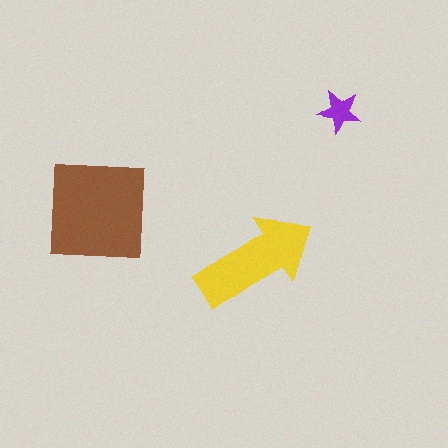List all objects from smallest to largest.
The purple star, the yellow arrow, the brown square.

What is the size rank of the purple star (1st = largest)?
3rd.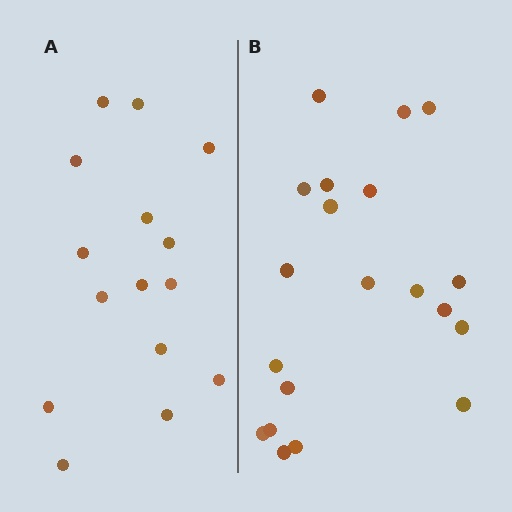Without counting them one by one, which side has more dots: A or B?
Region B (the right region) has more dots.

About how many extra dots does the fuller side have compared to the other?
Region B has about 5 more dots than region A.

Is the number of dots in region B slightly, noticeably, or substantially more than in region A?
Region B has noticeably more, but not dramatically so. The ratio is roughly 1.3 to 1.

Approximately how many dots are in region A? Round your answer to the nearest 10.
About 20 dots. (The exact count is 15, which rounds to 20.)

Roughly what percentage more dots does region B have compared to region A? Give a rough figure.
About 35% more.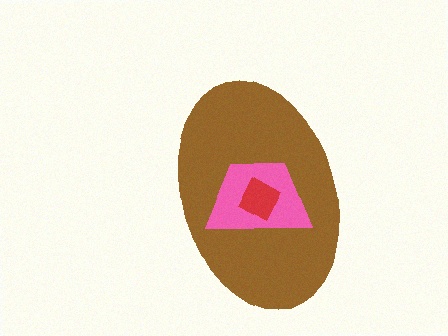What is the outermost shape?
The brown ellipse.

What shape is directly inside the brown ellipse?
The pink trapezoid.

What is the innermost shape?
The red diamond.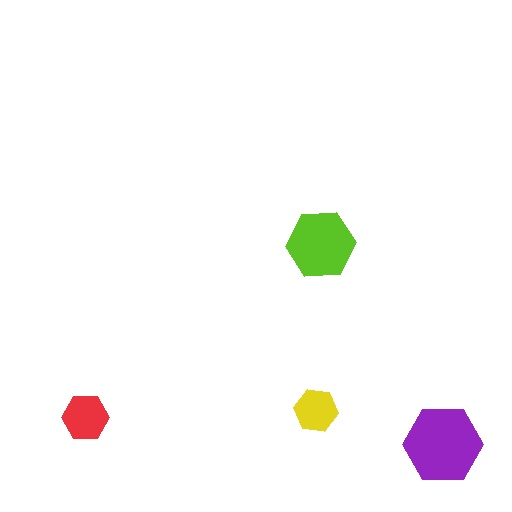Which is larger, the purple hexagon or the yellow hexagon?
The purple one.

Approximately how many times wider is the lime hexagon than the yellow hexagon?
About 1.5 times wider.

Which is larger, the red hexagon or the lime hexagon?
The lime one.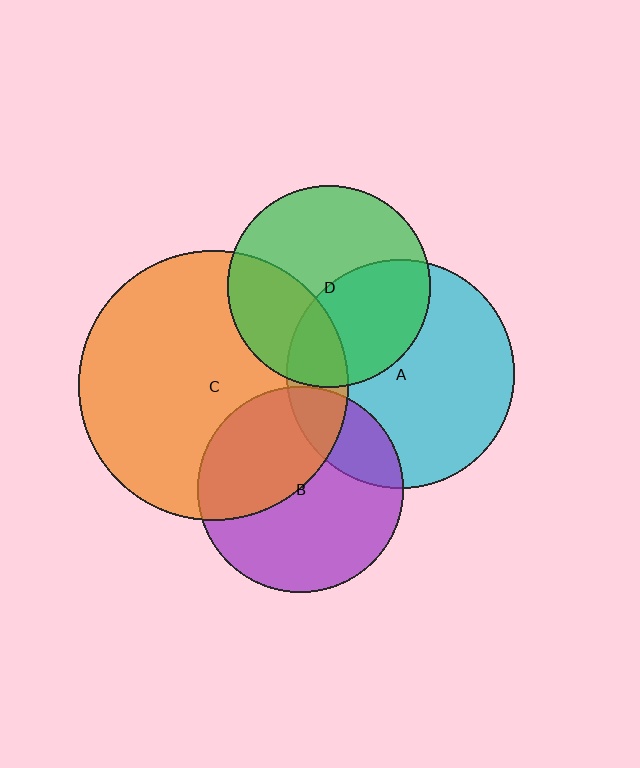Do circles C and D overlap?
Yes.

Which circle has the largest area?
Circle C (orange).